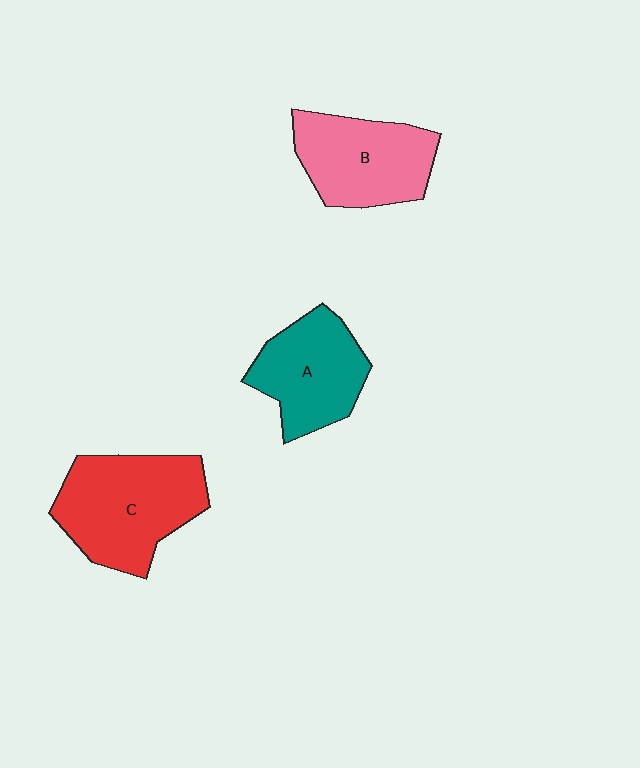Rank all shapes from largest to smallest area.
From largest to smallest: C (red), B (pink), A (teal).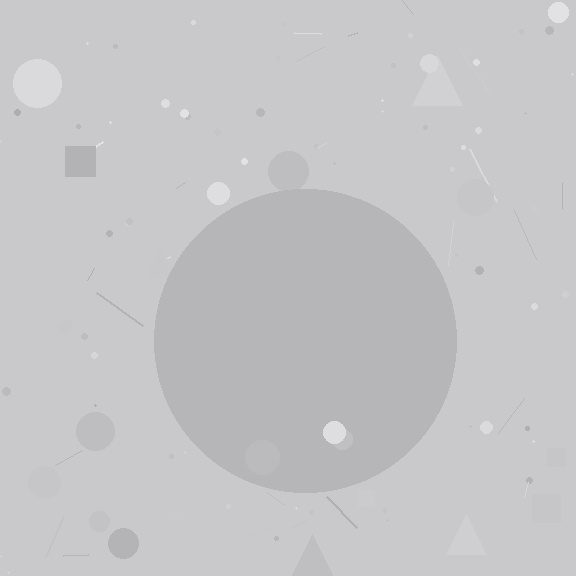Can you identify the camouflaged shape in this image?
The camouflaged shape is a circle.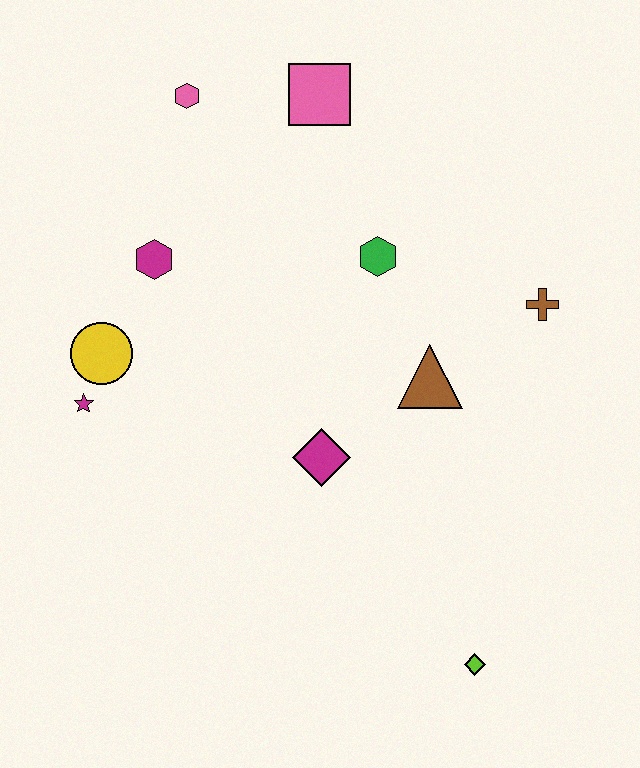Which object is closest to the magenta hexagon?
The yellow circle is closest to the magenta hexagon.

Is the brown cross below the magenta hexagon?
Yes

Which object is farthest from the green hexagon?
The lime diamond is farthest from the green hexagon.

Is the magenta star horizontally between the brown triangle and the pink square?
No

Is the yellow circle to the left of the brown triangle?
Yes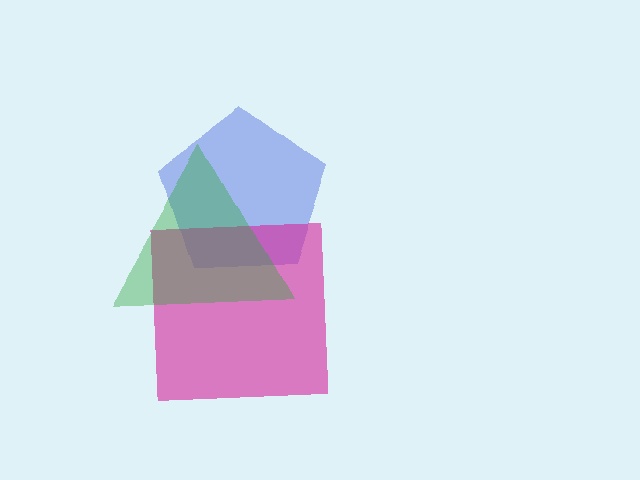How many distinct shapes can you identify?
There are 3 distinct shapes: a blue pentagon, a magenta square, a green triangle.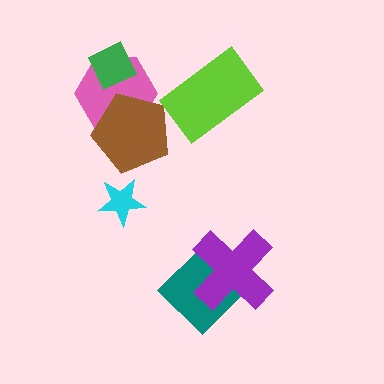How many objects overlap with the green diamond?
1 object overlaps with the green diamond.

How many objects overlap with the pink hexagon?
2 objects overlap with the pink hexagon.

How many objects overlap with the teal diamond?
1 object overlaps with the teal diamond.